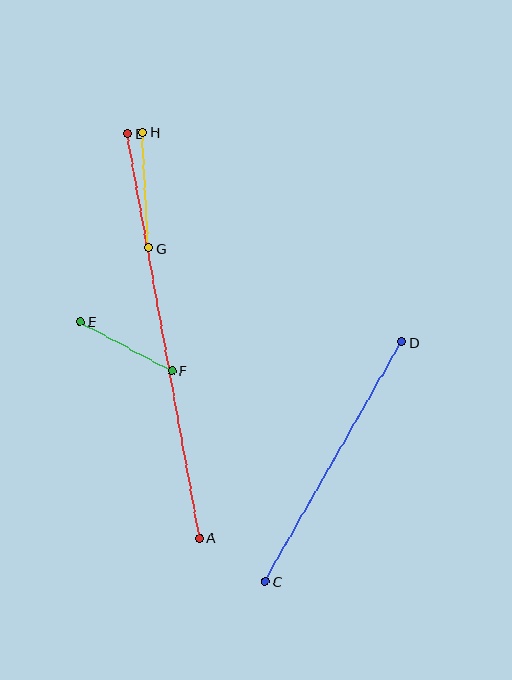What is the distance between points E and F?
The distance is approximately 104 pixels.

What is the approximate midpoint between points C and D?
The midpoint is at approximately (334, 462) pixels.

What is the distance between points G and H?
The distance is approximately 116 pixels.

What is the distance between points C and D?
The distance is approximately 275 pixels.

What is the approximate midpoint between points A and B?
The midpoint is at approximately (164, 336) pixels.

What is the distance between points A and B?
The distance is approximately 411 pixels.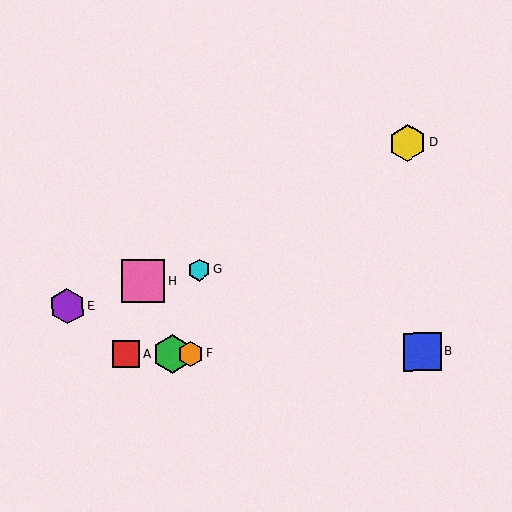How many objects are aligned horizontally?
4 objects (A, B, C, F) are aligned horizontally.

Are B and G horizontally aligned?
No, B is at y≈352 and G is at y≈270.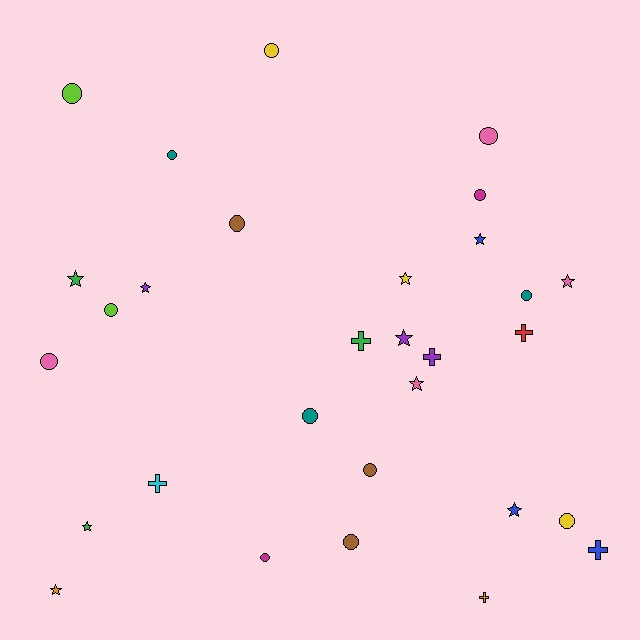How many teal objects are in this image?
There are 3 teal objects.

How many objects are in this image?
There are 30 objects.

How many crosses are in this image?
There are 6 crosses.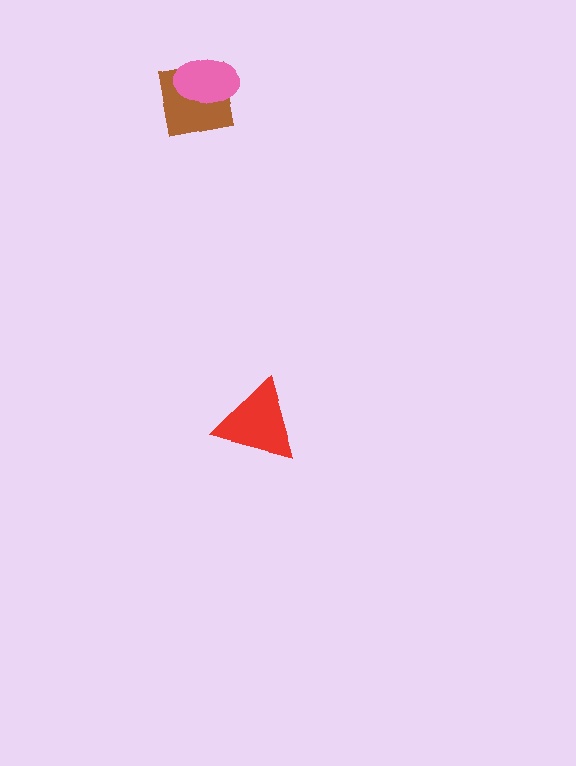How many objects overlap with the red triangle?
0 objects overlap with the red triangle.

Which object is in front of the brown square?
The pink ellipse is in front of the brown square.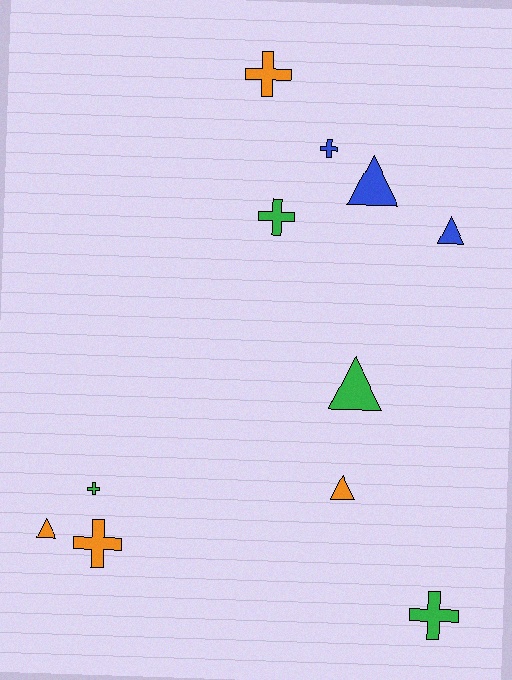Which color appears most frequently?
Orange, with 4 objects.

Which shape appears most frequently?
Cross, with 6 objects.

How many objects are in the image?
There are 11 objects.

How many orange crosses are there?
There are 2 orange crosses.